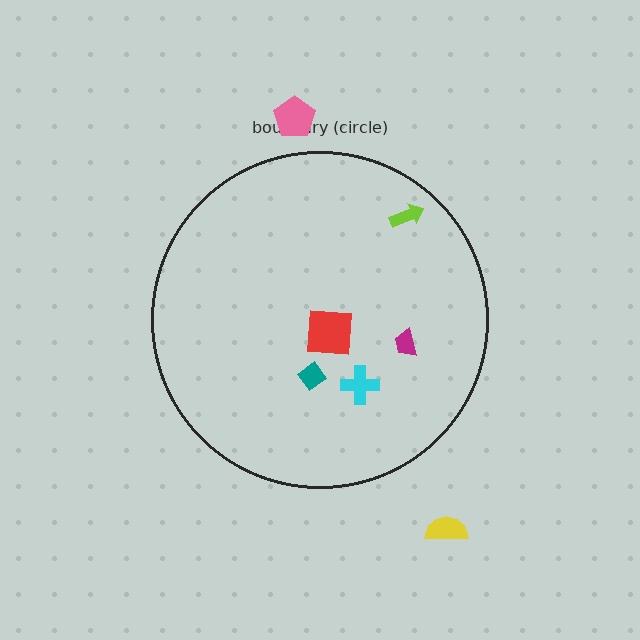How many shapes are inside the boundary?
5 inside, 2 outside.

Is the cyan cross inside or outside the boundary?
Inside.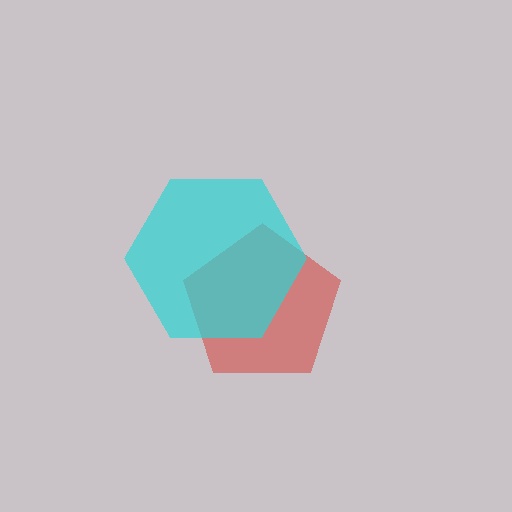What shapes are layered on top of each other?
The layered shapes are: a red pentagon, a cyan hexagon.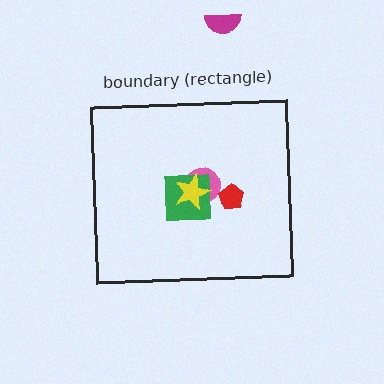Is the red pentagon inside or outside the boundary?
Inside.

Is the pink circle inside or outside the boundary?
Inside.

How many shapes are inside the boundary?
4 inside, 1 outside.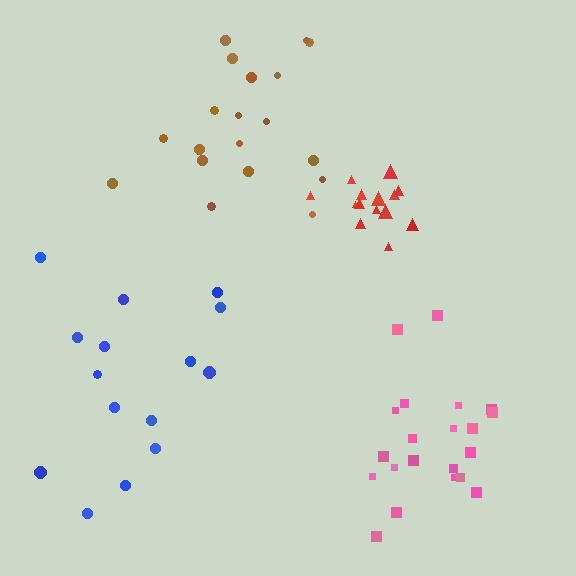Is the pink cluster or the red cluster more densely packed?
Red.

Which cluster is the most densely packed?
Red.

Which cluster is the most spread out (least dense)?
Blue.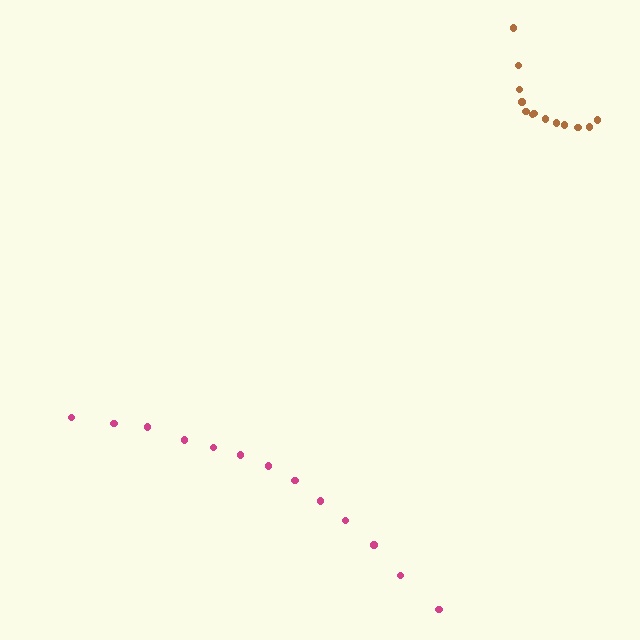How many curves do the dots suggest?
There are 2 distinct paths.